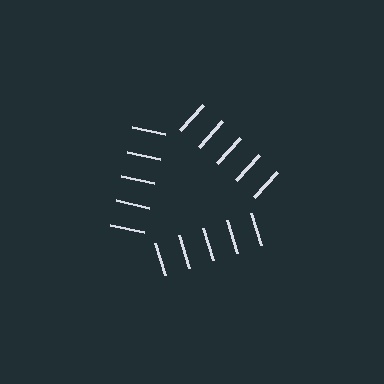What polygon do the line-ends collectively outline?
An illusory triangle — the line segments terminate on its edges but no continuous stroke is drawn.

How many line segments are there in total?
15 — 5 along each of the 3 edges.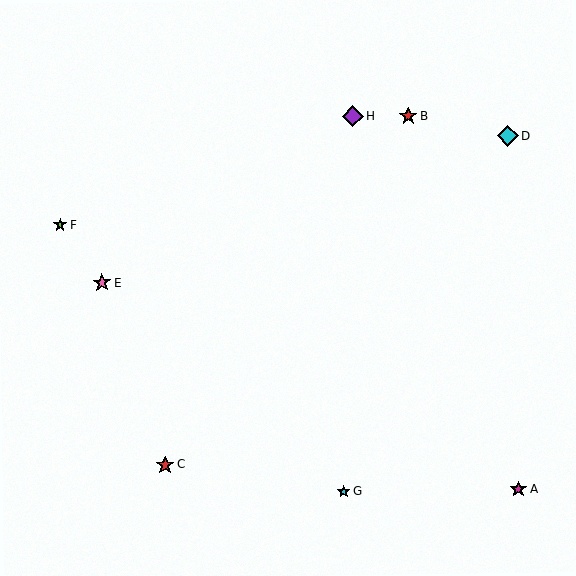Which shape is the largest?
The purple diamond (labeled H) is the largest.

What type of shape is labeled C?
Shape C is a red star.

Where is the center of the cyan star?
The center of the cyan star is at (343, 492).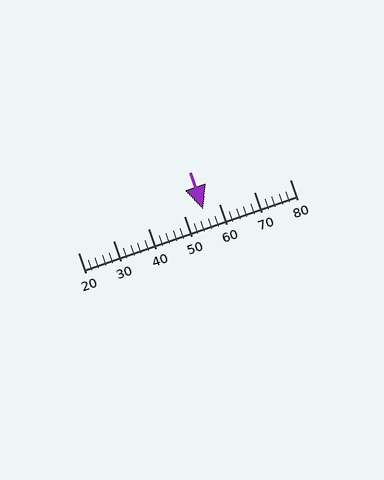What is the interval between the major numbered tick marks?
The major tick marks are spaced 10 units apart.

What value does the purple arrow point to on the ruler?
The purple arrow points to approximately 56.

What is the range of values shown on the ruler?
The ruler shows values from 20 to 80.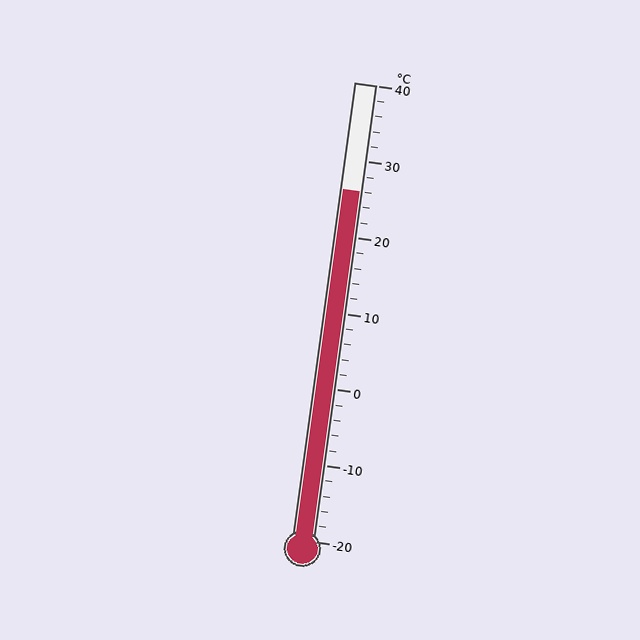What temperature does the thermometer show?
The thermometer shows approximately 26°C.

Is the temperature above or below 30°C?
The temperature is below 30°C.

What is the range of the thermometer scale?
The thermometer scale ranges from -20°C to 40°C.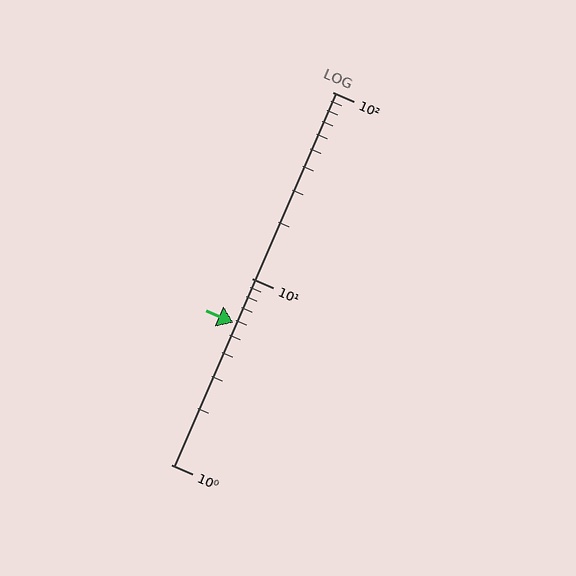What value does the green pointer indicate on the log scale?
The pointer indicates approximately 5.8.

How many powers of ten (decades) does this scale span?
The scale spans 2 decades, from 1 to 100.